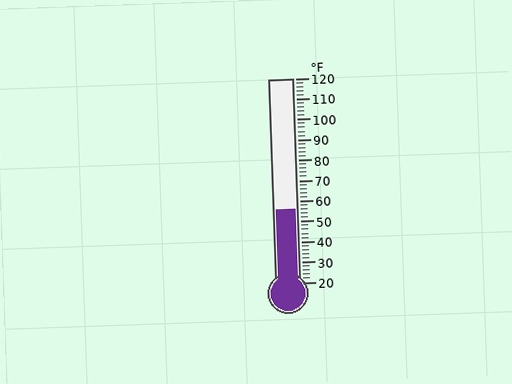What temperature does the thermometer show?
The thermometer shows approximately 56°F.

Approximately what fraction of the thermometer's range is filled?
The thermometer is filled to approximately 35% of its range.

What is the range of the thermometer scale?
The thermometer scale ranges from 20°F to 120°F.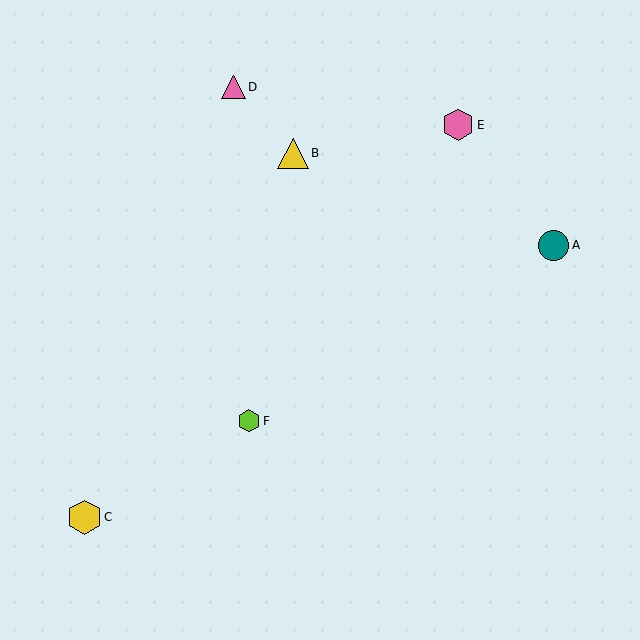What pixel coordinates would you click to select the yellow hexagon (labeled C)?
Click at (84, 517) to select the yellow hexagon C.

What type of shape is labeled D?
Shape D is a pink triangle.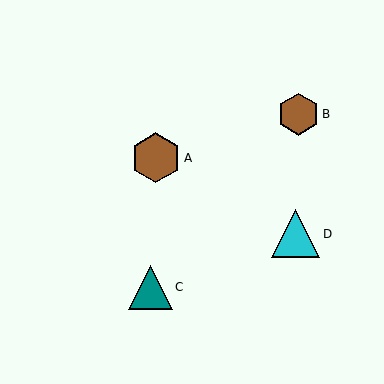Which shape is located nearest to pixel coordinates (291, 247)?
The cyan triangle (labeled D) at (296, 234) is nearest to that location.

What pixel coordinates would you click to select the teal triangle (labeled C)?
Click at (150, 287) to select the teal triangle C.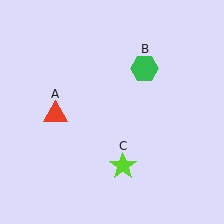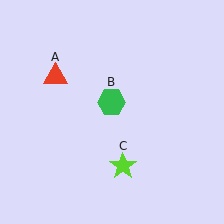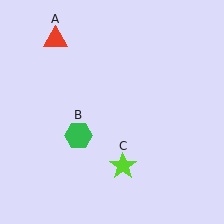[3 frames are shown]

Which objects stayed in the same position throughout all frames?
Lime star (object C) remained stationary.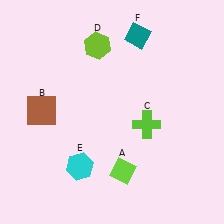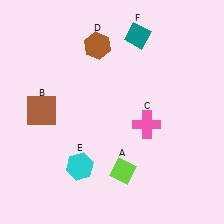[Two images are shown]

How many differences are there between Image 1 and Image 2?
There are 2 differences between the two images.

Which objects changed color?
C changed from lime to pink. D changed from lime to brown.